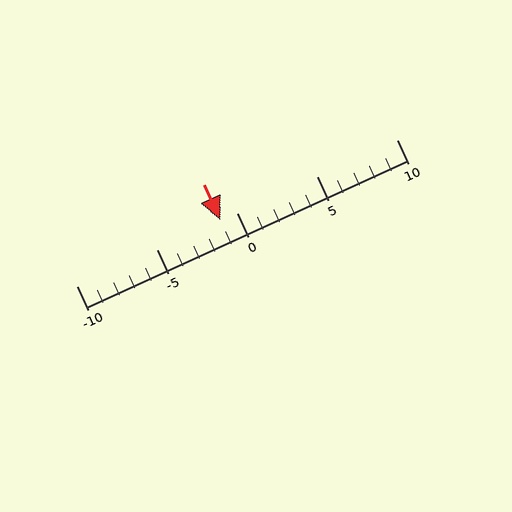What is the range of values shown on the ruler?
The ruler shows values from -10 to 10.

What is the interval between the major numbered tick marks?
The major tick marks are spaced 5 units apart.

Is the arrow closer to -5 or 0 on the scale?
The arrow is closer to 0.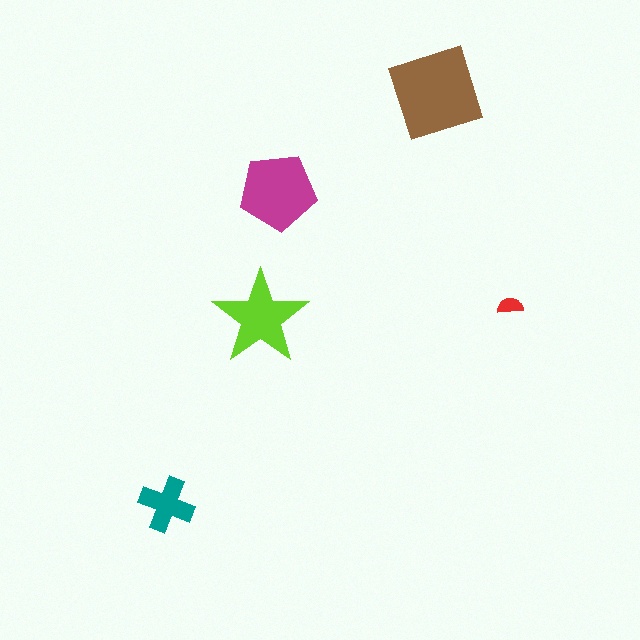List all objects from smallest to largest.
The red semicircle, the teal cross, the lime star, the magenta pentagon, the brown diamond.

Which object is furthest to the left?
The teal cross is leftmost.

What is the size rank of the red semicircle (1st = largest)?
5th.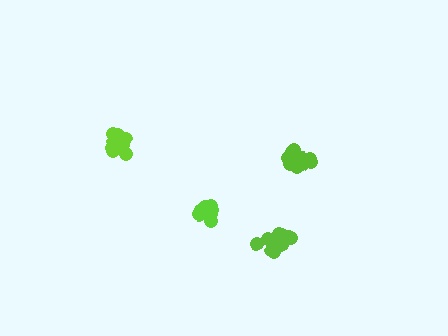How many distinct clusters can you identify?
There are 4 distinct clusters.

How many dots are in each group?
Group 1: 12 dots, Group 2: 14 dots, Group 3: 9 dots, Group 4: 14 dots (49 total).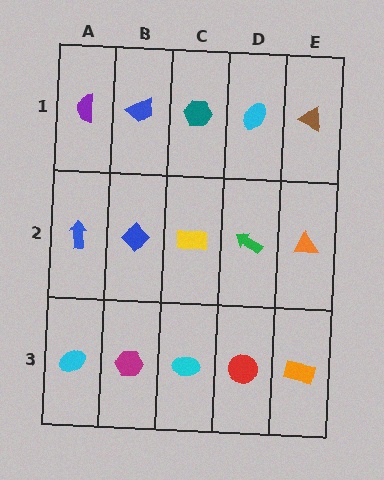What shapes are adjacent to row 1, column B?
A blue diamond (row 2, column B), a purple semicircle (row 1, column A), a teal hexagon (row 1, column C).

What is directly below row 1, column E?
An orange triangle.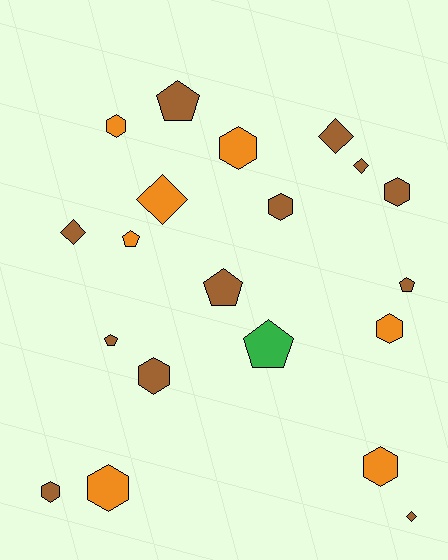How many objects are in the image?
There are 20 objects.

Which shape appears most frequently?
Hexagon, with 9 objects.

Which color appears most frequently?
Brown, with 12 objects.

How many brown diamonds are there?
There are 4 brown diamonds.